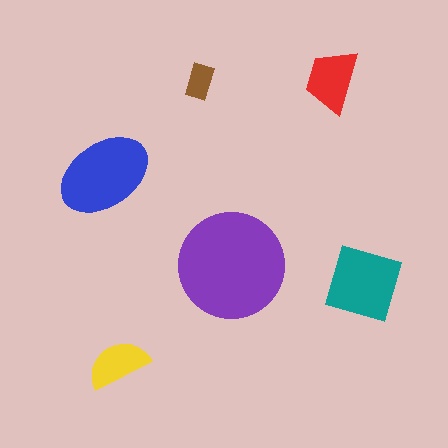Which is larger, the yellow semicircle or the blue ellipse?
The blue ellipse.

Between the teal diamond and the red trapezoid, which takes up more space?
The teal diamond.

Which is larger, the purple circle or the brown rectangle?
The purple circle.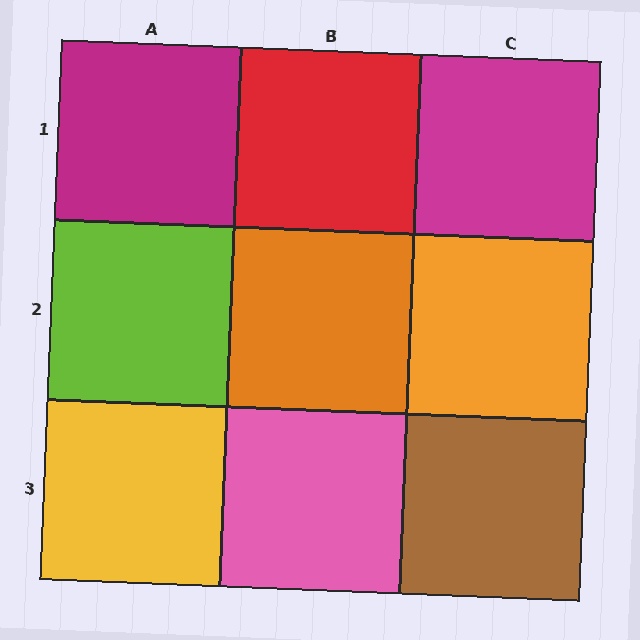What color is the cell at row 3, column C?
Brown.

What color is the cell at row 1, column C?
Magenta.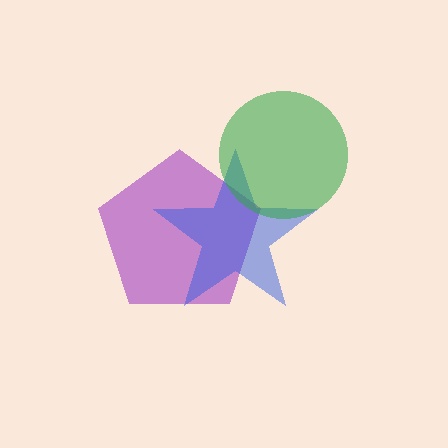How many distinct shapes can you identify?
There are 3 distinct shapes: a purple pentagon, a blue star, a green circle.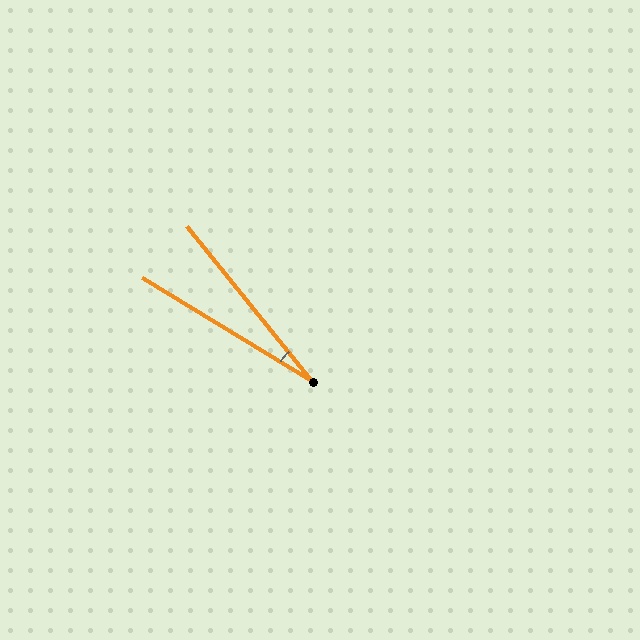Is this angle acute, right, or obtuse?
It is acute.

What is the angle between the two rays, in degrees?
Approximately 20 degrees.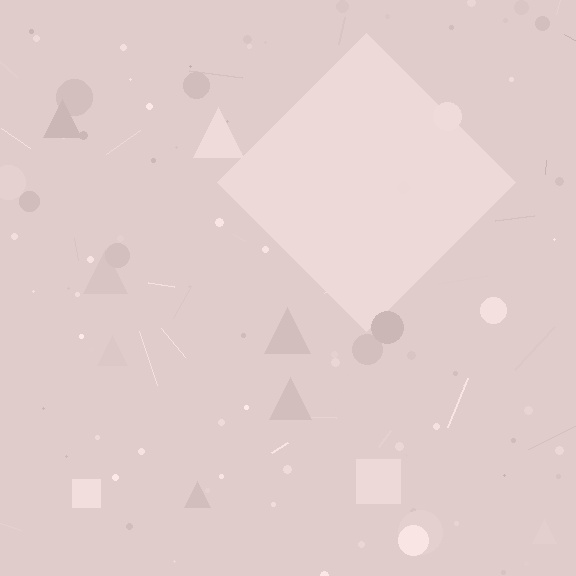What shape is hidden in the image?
A diamond is hidden in the image.